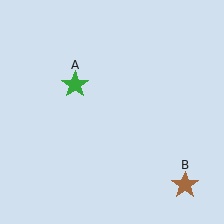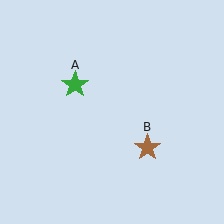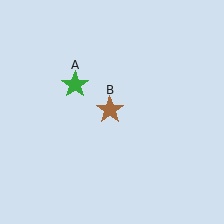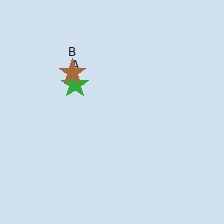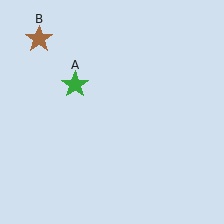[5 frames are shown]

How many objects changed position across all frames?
1 object changed position: brown star (object B).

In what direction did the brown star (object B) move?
The brown star (object B) moved up and to the left.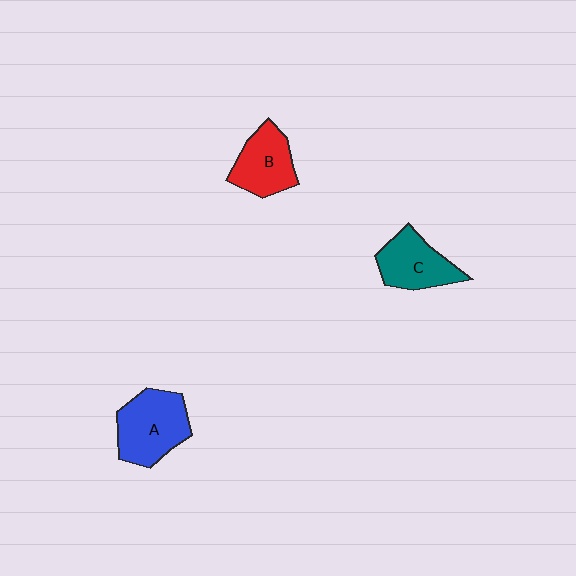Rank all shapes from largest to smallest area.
From largest to smallest: A (blue), C (teal), B (red).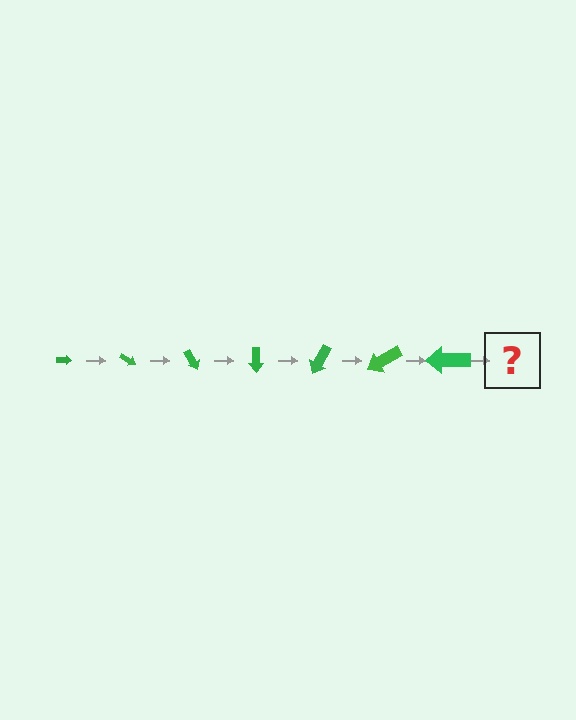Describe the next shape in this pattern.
It should be an arrow, larger than the previous one and rotated 210 degrees from the start.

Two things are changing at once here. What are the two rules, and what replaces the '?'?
The two rules are that the arrow grows larger each step and it rotates 30 degrees each step. The '?' should be an arrow, larger than the previous one and rotated 210 degrees from the start.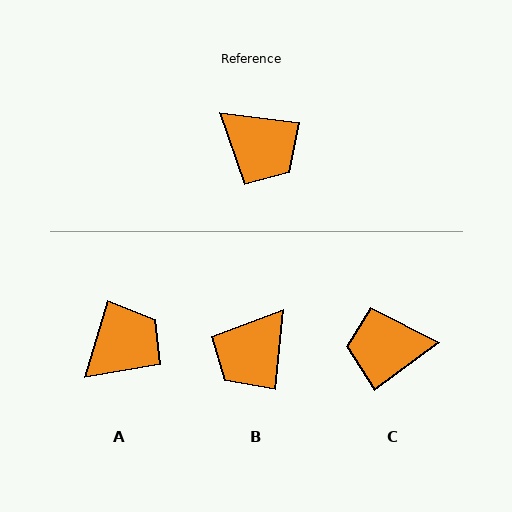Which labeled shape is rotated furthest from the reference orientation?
C, about 136 degrees away.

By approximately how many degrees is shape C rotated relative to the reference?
Approximately 136 degrees clockwise.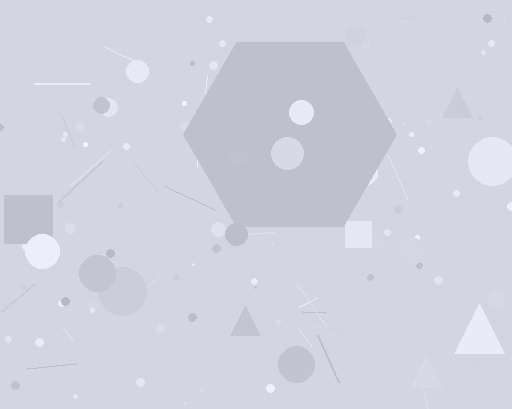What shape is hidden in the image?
A hexagon is hidden in the image.